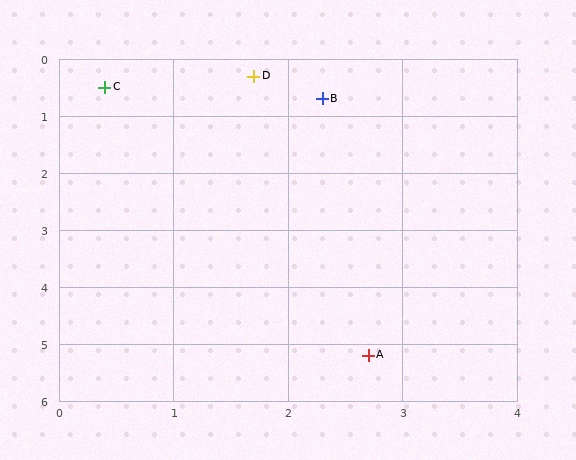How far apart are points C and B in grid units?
Points C and B are about 1.9 grid units apart.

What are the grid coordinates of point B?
Point B is at approximately (2.3, 0.7).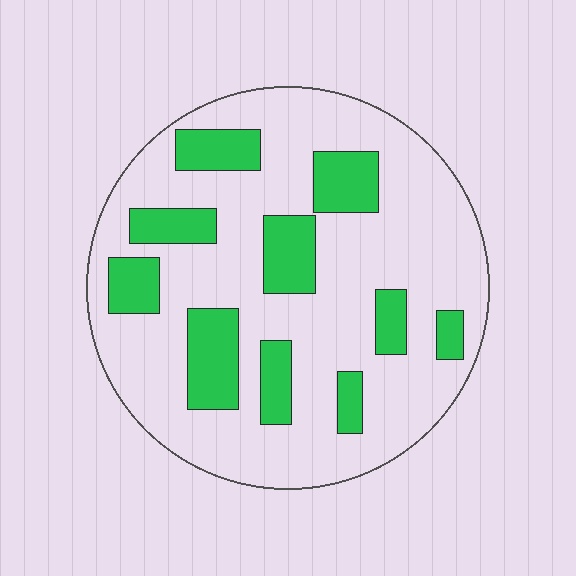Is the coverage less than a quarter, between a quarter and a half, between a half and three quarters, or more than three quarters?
Less than a quarter.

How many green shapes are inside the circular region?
10.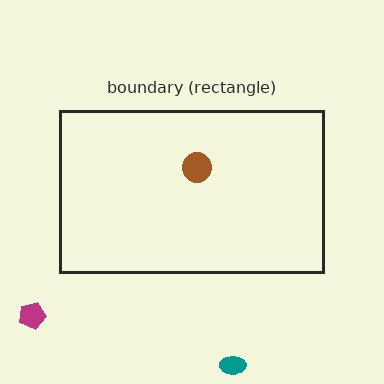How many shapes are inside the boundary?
1 inside, 2 outside.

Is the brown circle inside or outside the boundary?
Inside.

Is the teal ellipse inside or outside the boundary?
Outside.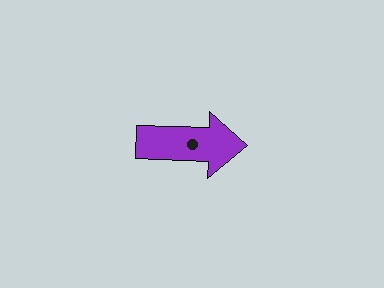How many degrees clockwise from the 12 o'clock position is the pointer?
Approximately 92 degrees.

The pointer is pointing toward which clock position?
Roughly 3 o'clock.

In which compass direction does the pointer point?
East.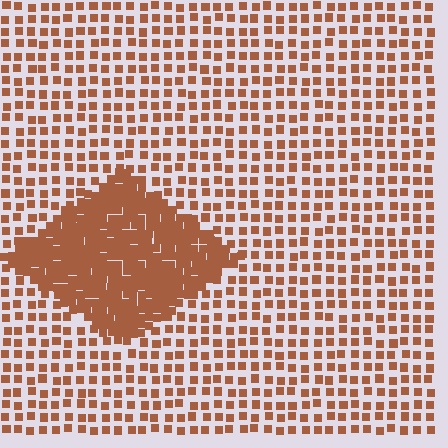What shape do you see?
I see a diamond.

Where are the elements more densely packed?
The elements are more densely packed inside the diamond boundary.